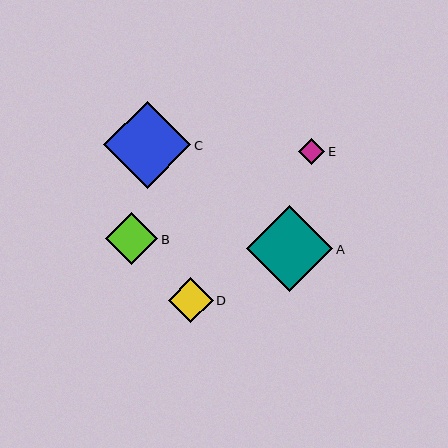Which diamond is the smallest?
Diamond E is the smallest with a size of approximately 26 pixels.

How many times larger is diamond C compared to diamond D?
Diamond C is approximately 1.9 times the size of diamond D.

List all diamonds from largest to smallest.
From largest to smallest: C, A, B, D, E.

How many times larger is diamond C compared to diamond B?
Diamond C is approximately 1.7 times the size of diamond B.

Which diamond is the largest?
Diamond C is the largest with a size of approximately 87 pixels.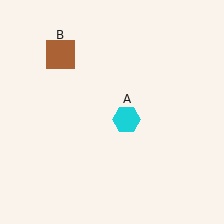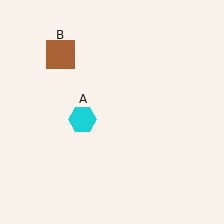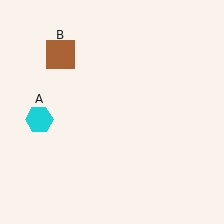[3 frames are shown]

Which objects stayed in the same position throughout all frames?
Brown square (object B) remained stationary.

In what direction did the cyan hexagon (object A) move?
The cyan hexagon (object A) moved left.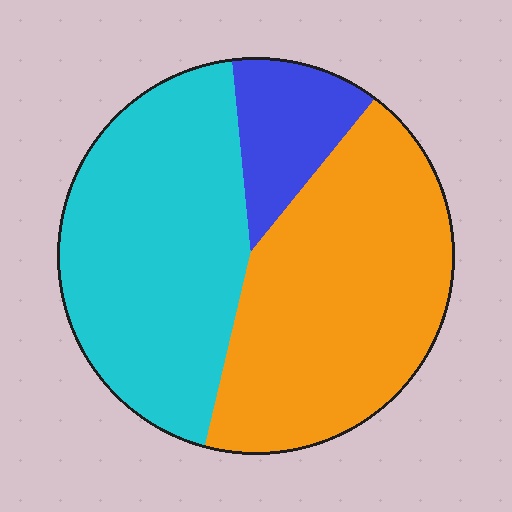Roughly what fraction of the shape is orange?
Orange covers around 45% of the shape.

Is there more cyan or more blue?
Cyan.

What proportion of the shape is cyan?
Cyan covers 43% of the shape.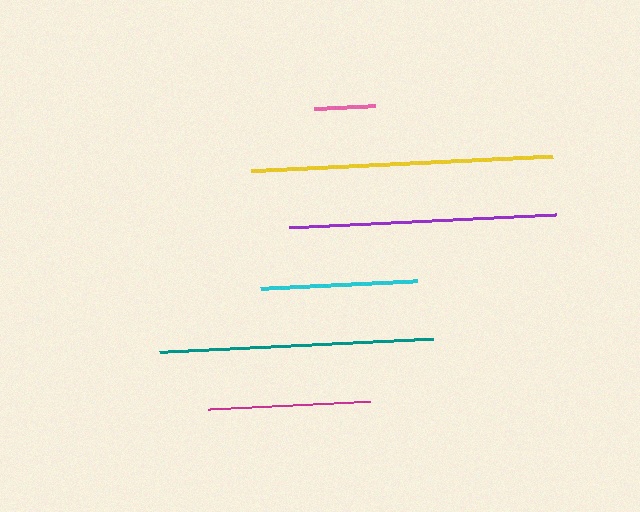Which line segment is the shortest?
The pink line is the shortest at approximately 61 pixels.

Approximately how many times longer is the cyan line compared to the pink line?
The cyan line is approximately 2.6 times the length of the pink line.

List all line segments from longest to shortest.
From longest to shortest: yellow, teal, purple, magenta, cyan, pink.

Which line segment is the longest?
The yellow line is the longest at approximately 302 pixels.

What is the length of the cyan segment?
The cyan segment is approximately 157 pixels long.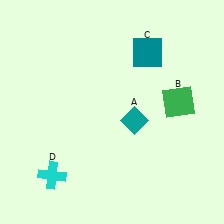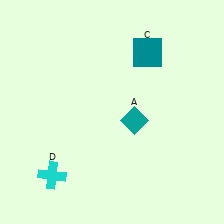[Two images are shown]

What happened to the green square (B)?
The green square (B) was removed in Image 2. It was in the top-right area of Image 1.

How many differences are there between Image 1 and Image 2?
There is 1 difference between the two images.